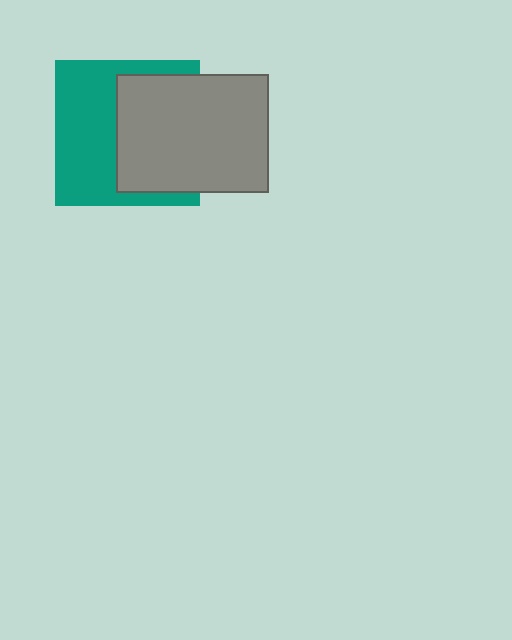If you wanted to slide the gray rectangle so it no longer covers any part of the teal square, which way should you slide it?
Slide it right — that is the most direct way to separate the two shapes.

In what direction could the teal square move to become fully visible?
The teal square could move left. That would shift it out from behind the gray rectangle entirely.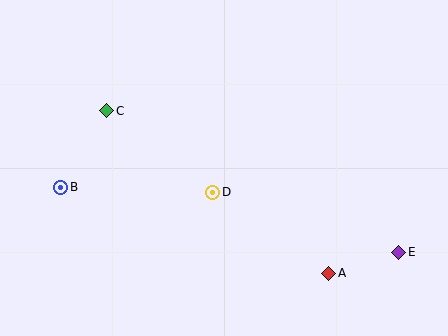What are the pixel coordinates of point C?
Point C is at (107, 111).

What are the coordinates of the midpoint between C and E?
The midpoint between C and E is at (253, 181).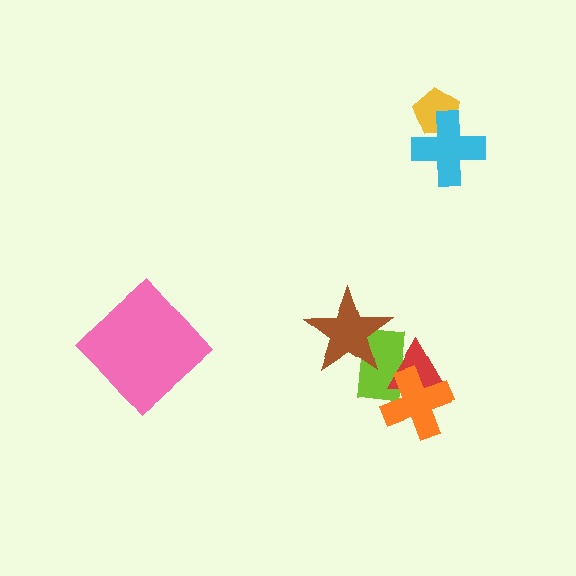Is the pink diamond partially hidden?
No, no other shape covers it.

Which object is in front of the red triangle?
The orange cross is in front of the red triangle.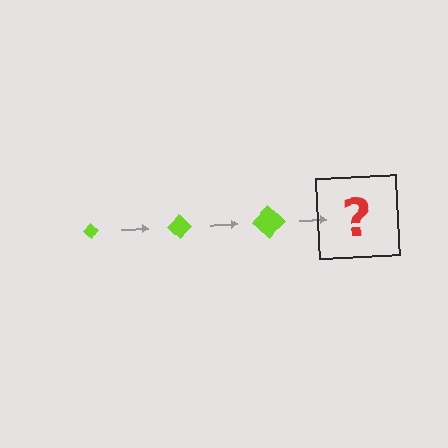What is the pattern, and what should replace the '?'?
The pattern is that the diamond gets progressively larger each step. The '?' should be a lime diamond, larger than the previous one.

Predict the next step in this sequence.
The next step is a lime diamond, larger than the previous one.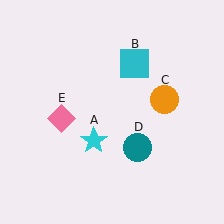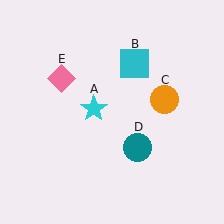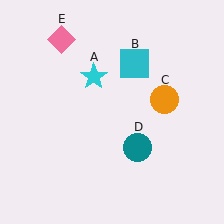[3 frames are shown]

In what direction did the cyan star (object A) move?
The cyan star (object A) moved up.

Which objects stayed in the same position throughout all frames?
Cyan square (object B) and orange circle (object C) and teal circle (object D) remained stationary.